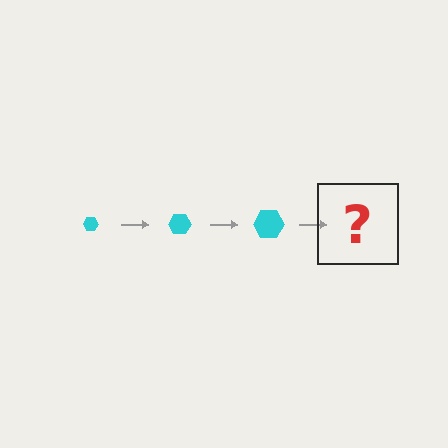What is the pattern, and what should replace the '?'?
The pattern is that the hexagon gets progressively larger each step. The '?' should be a cyan hexagon, larger than the previous one.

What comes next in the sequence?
The next element should be a cyan hexagon, larger than the previous one.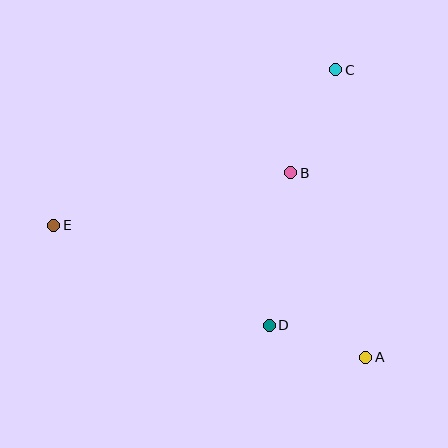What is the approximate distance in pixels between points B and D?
The distance between B and D is approximately 154 pixels.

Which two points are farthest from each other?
Points A and E are farthest from each other.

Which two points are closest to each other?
Points A and D are closest to each other.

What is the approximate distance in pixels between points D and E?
The distance between D and E is approximately 237 pixels.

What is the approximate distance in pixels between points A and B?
The distance between A and B is approximately 199 pixels.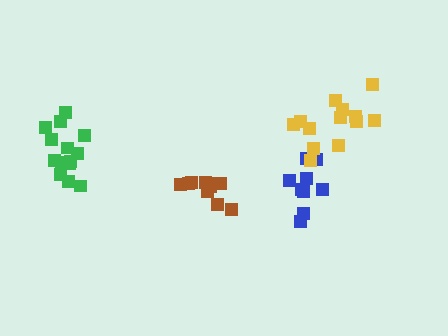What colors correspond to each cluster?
The clusters are colored: blue, brown, green, yellow.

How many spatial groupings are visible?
There are 4 spatial groupings.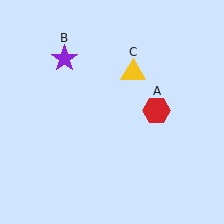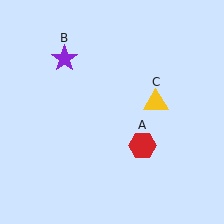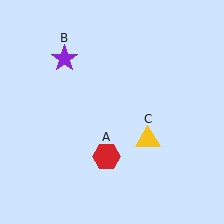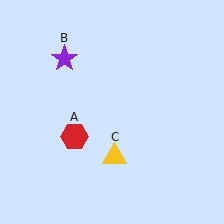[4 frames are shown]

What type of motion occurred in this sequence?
The red hexagon (object A), yellow triangle (object C) rotated clockwise around the center of the scene.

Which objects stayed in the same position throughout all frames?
Purple star (object B) remained stationary.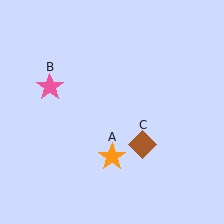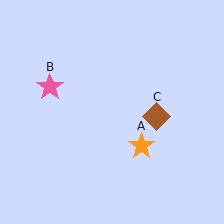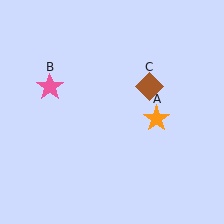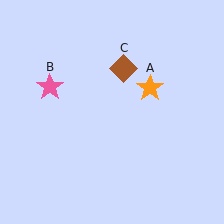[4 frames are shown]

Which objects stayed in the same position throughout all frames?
Pink star (object B) remained stationary.